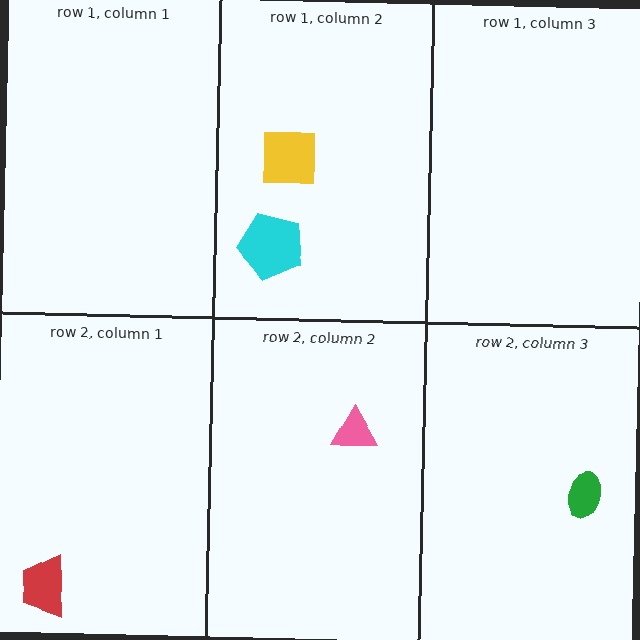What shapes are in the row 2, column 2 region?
The pink triangle.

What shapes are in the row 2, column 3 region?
The green ellipse.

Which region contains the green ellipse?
The row 2, column 3 region.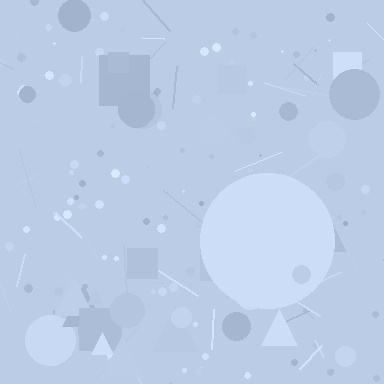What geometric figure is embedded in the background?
A circle is embedded in the background.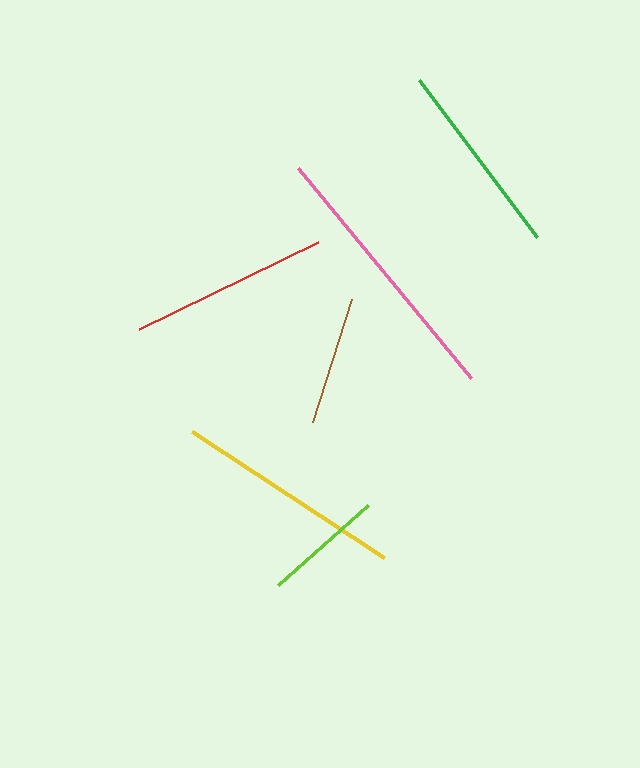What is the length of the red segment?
The red segment is approximately 200 pixels long.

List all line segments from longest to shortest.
From longest to shortest: pink, yellow, red, green, brown, lime.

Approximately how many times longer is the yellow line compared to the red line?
The yellow line is approximately 1.2 times the length of the red line.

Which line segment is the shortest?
The lime line is the shortest at approximately 120 pixels.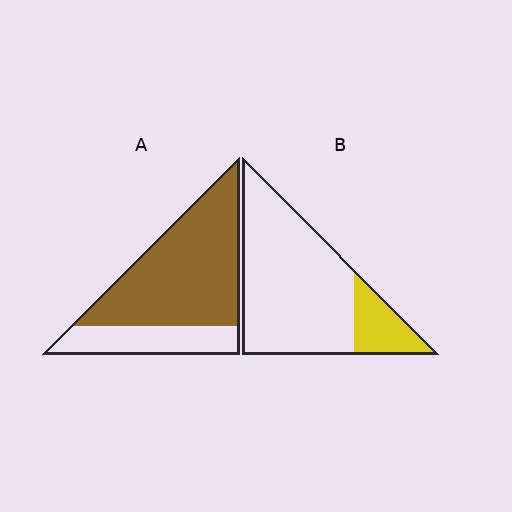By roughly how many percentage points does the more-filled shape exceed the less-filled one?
By roughly 55 percentage points (A over B).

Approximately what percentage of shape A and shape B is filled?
A is approximately 75% and B is approximately 20%.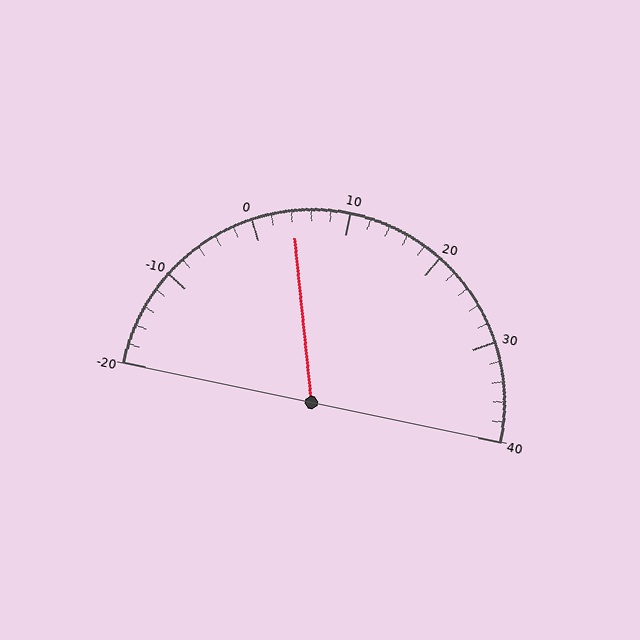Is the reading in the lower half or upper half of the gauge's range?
The reading is in the lower half of the range (-20 to 40).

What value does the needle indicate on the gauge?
The needle indicates approximately 4.